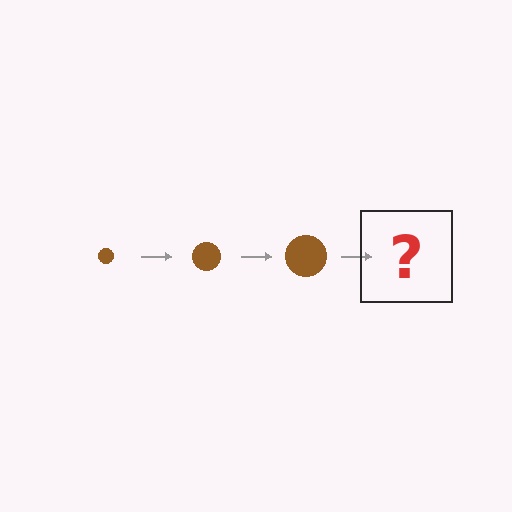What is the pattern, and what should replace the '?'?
The pattern is that the circle gets progressively larger each step. The '?' should be a brown circle, larger than the previous one.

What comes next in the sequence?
The next element should be a brown circle, larger than the previous one.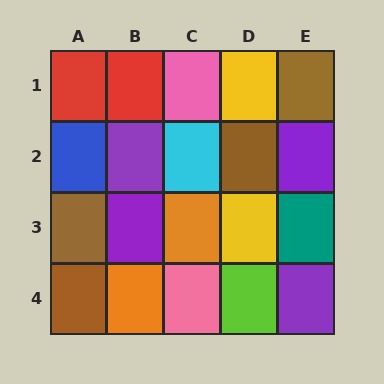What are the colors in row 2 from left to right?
Blue, purple, cyan, brown, purple.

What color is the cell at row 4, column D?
Lime.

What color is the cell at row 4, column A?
Brown.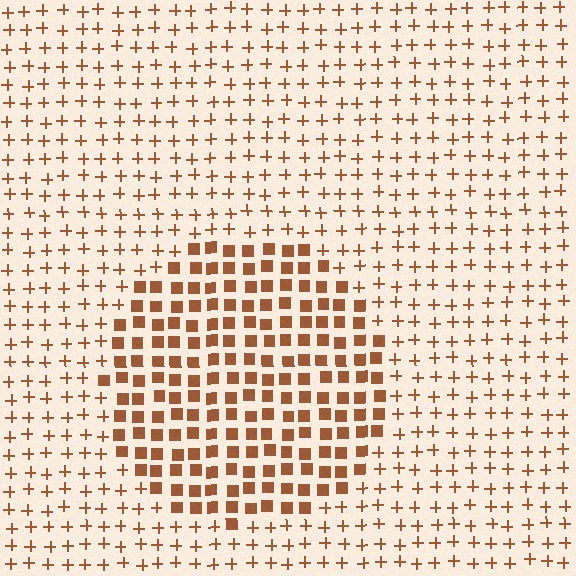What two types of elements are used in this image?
The image uses squares inside the circle region and plus signs outside it.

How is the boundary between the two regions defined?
The boundary is defined by a change in element shape: squares inside vs. plus signs outside. All elements share the same color and spacing.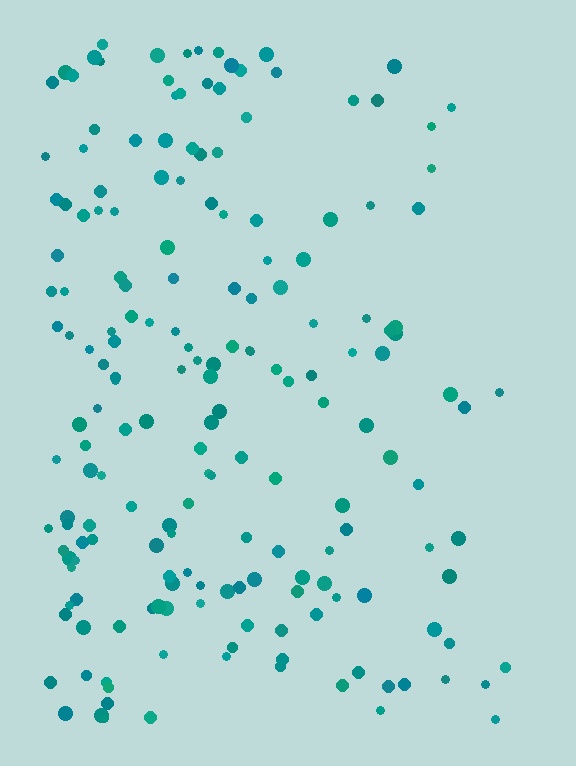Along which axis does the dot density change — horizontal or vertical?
Horizontal.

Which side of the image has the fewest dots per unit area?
The right.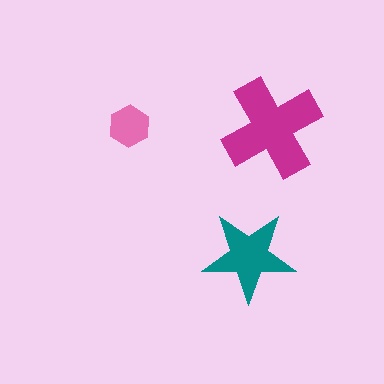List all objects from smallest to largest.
The pink hexagon, the teal star, the magenta cross.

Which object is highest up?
The pink hexagon is topmost.